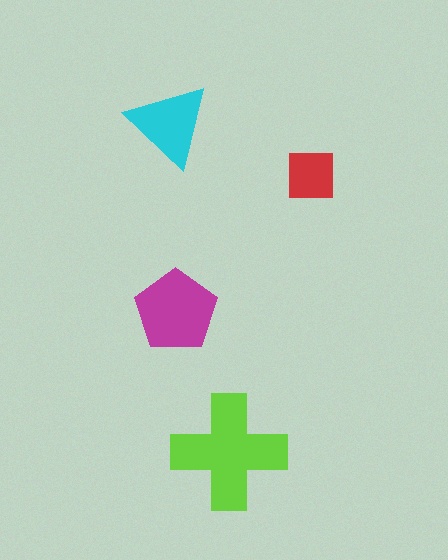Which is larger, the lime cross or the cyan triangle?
The lime cross.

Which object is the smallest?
The red square.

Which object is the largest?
The lime cross.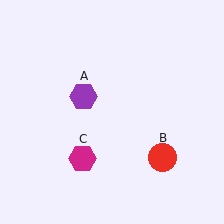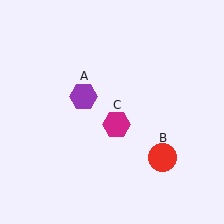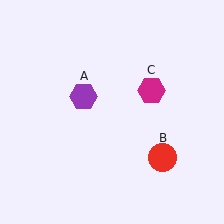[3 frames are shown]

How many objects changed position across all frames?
1 object changed position: magenta hexagon (object C).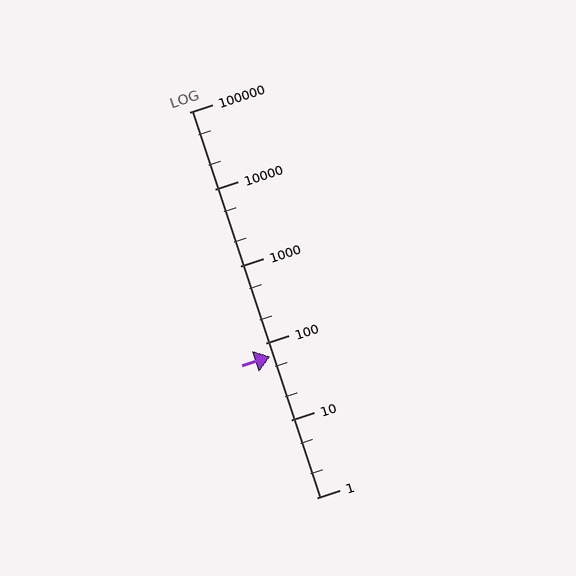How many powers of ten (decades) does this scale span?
The scale spans 5 decades, from 1 to 100000.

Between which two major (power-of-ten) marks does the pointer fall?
The pointer is between 10 and 100.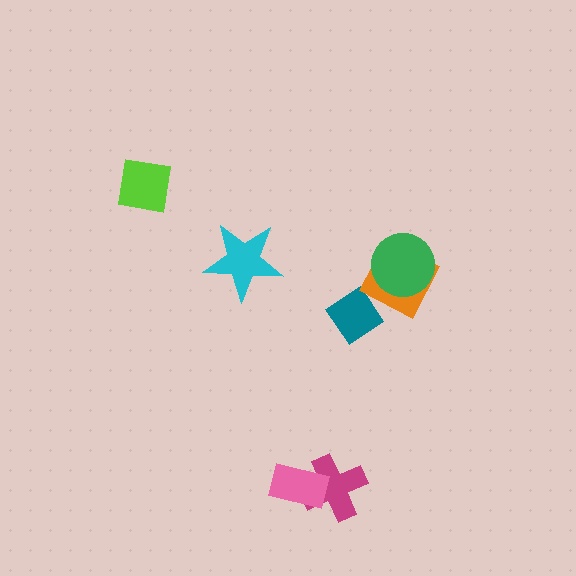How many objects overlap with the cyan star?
0 objects overlap with the cyan star.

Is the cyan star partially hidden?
No, no other shape covers it.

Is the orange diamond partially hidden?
Yes, it is partially covered by another shape.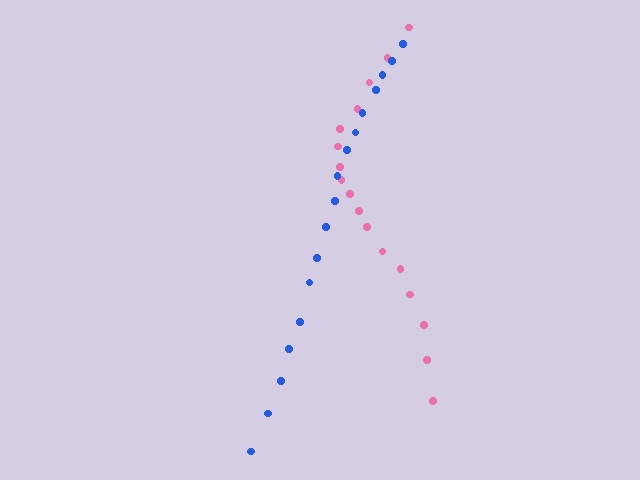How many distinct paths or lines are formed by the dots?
There are 2 distinct paths.